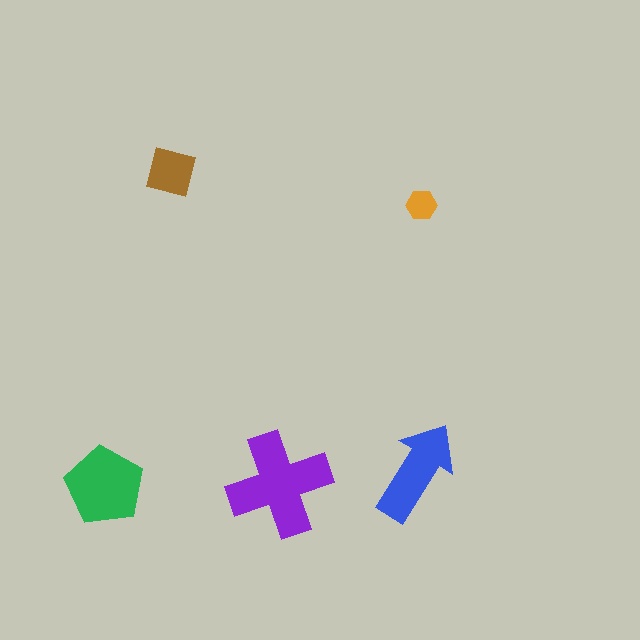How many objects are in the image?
There are 5 objects in the image.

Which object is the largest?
The purple cross.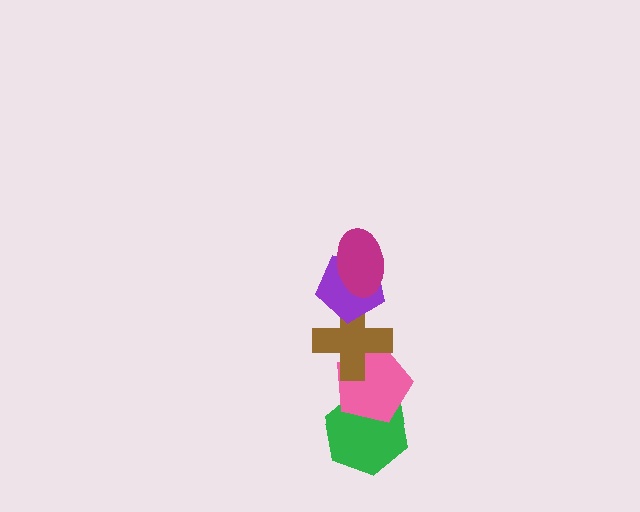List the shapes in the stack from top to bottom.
From top to bottom: the magenta ellipse, the purple pentagon, the brown cross, the pink pentagon, the green hexagon.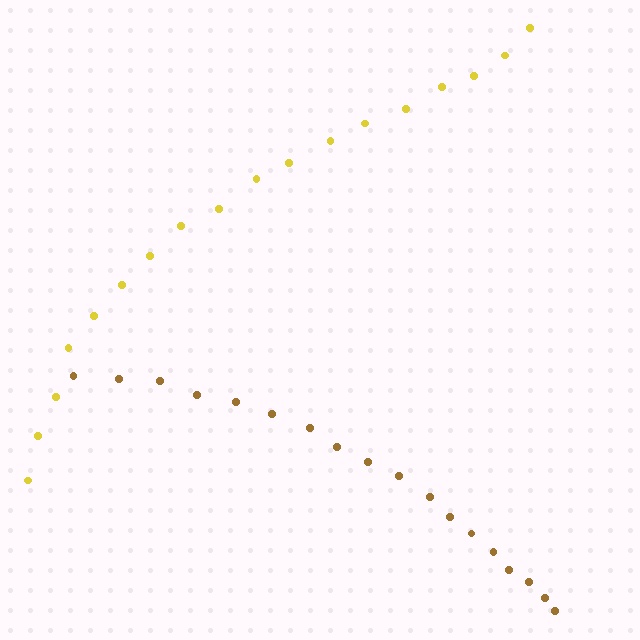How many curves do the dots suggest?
There are 2 distinct paths.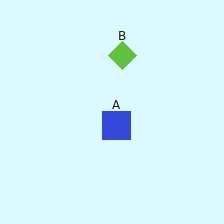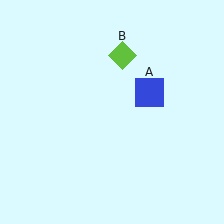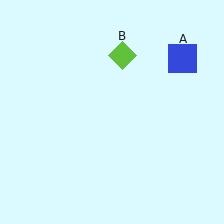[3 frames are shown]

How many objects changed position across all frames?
1 object changed position: blue square (object A).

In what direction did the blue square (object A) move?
The blue square (object A) moved up and to the right.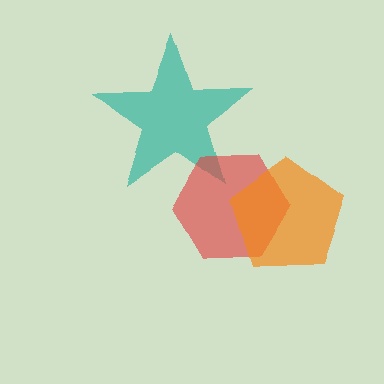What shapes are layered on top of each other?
The layered shapes are: a teal star, a red hexagon, an orange pentagon.